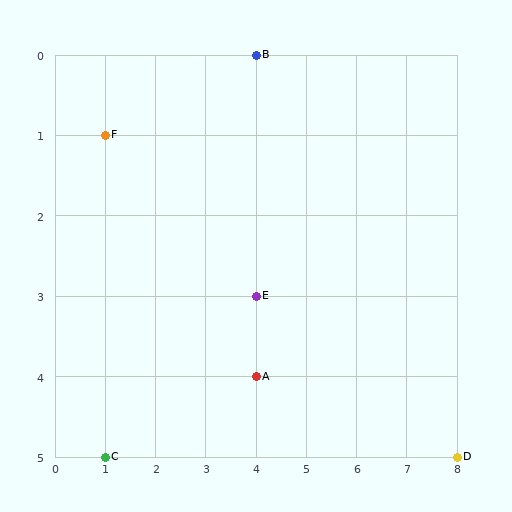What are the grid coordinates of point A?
Point A is at grid coordinates (4, 4).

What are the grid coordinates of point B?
Point B is at grid coordinates (4, 0).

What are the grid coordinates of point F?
Point F is at grid coordinates (1, 1).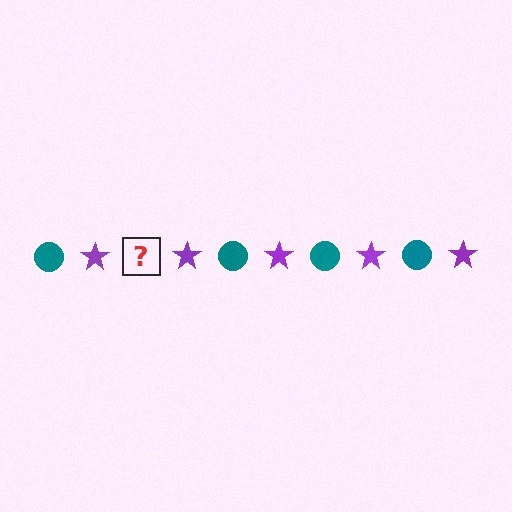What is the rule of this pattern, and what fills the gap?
The rule is that the pattern alternates between teal circle and purple star. The gap should be filled with a teal circle.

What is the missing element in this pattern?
The missing element is a teal circle.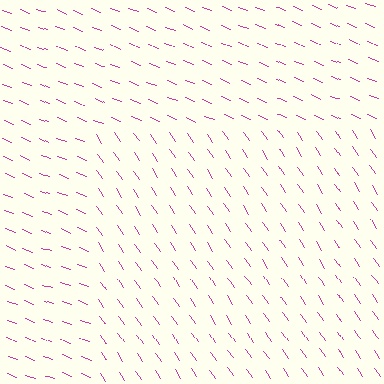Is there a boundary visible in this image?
Yes, there is a texture boundary formed by a change in line orientation.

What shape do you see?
I see a rectangle.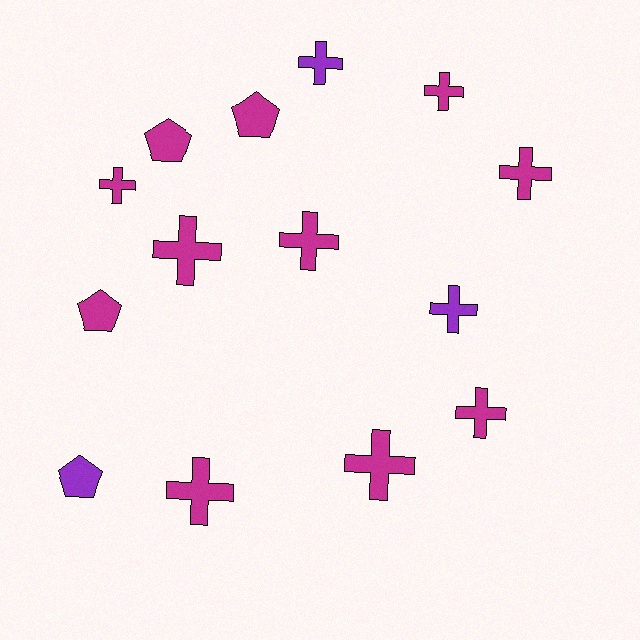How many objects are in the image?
There are 14 objects.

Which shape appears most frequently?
Cross, with 10 objects.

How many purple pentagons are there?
There is 1 purple pentagon.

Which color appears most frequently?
Magenta, with 11 objects.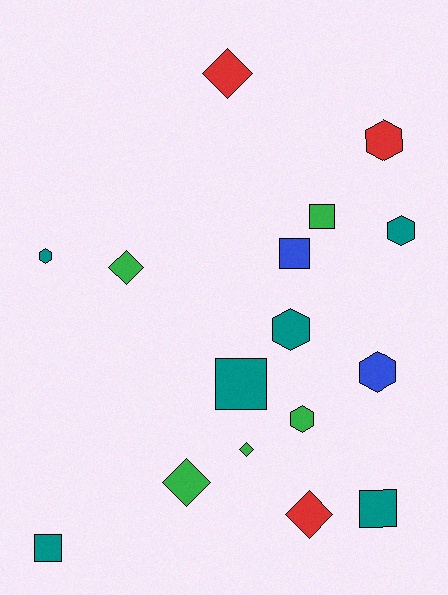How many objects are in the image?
There are 16 objects.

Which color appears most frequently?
Teal, with 6 objects.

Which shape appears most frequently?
Hexagon, with 6 objects.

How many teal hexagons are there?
There are 3 teal hexagons.